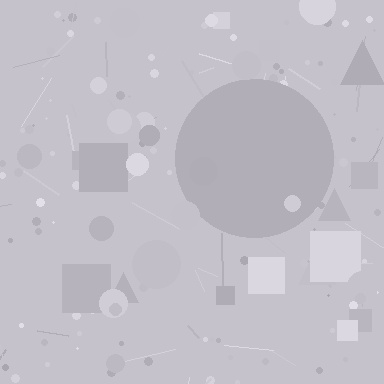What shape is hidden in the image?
A circle is hidden in the image.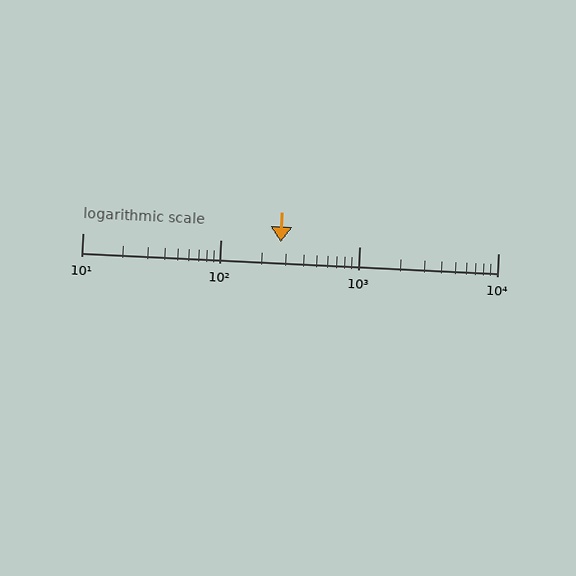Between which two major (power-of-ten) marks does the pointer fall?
The pointer is between 100 and 1000.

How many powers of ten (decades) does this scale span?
The scale spans 3 decades, from 10 to 10000.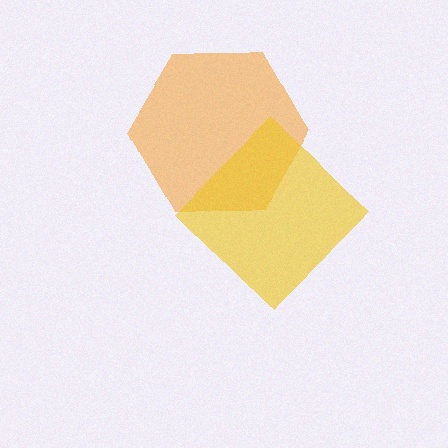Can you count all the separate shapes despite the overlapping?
Yes, there are 2 separate shapes.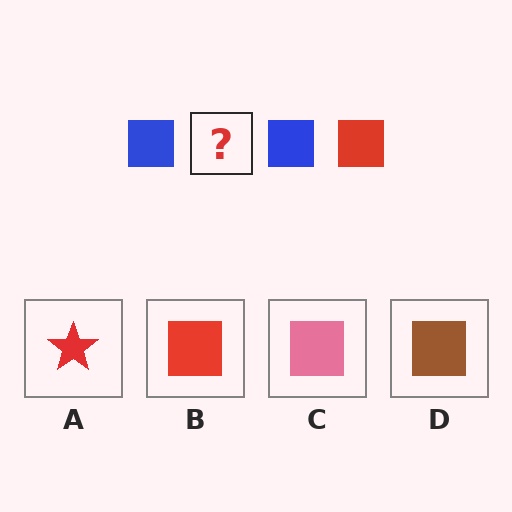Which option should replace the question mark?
Option B.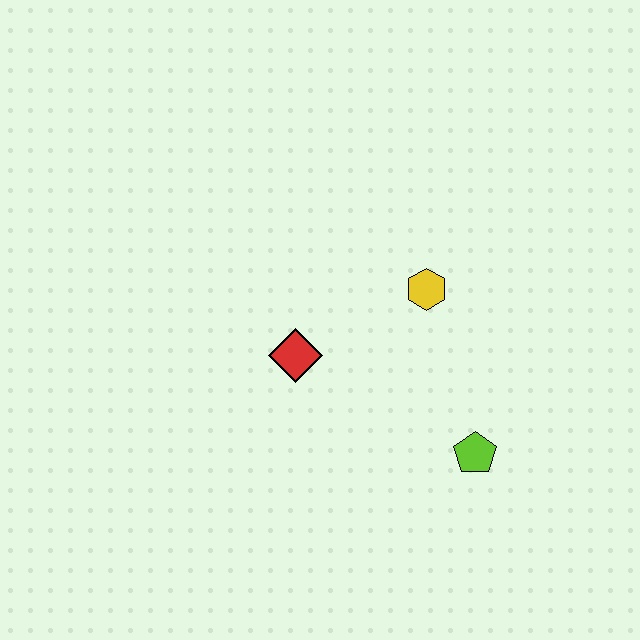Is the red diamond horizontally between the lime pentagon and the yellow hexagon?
No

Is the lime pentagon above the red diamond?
No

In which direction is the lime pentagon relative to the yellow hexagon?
The lime pentagon is below the yellow hexagon.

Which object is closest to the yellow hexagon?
The red diamond is closest to the yellow hexagon.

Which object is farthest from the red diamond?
The lime pentagon is farthest from the red diamond.